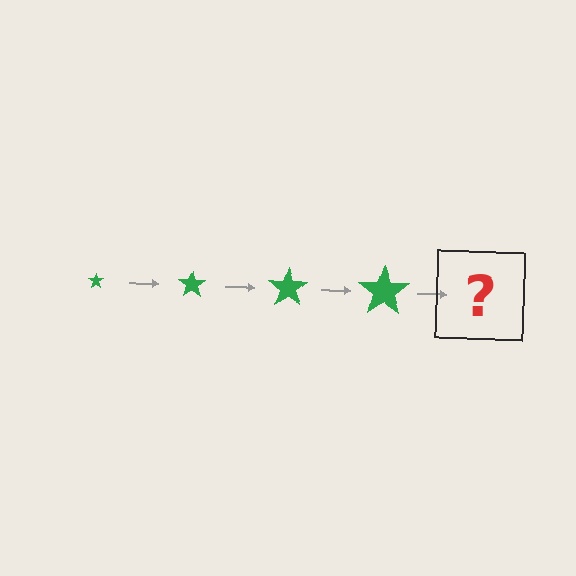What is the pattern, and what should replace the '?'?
The pattern is that the star gets progressively larger each step. The '?' should be a green star, larger than the previous one.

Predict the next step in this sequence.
The next step is a green star, larger than the previous one.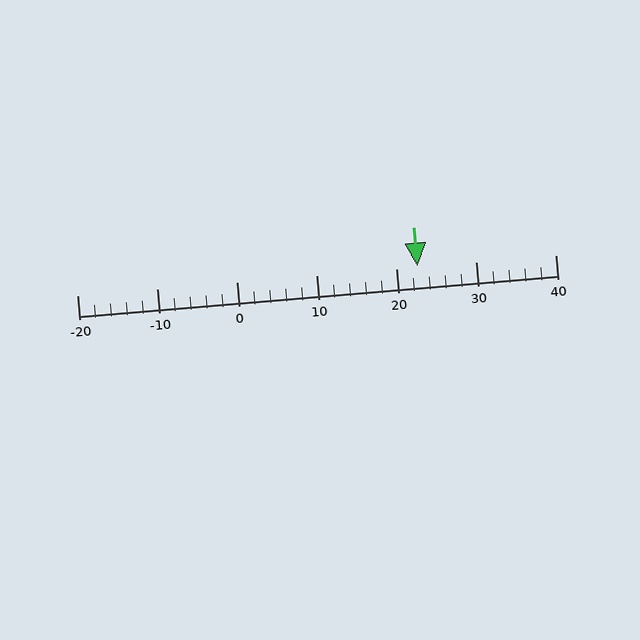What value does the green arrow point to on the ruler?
The green arrow points to approximately 23.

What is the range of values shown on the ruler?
The ruler shows values from -20 to 40.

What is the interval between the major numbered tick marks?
The major tick marks are spaced 10 units apart.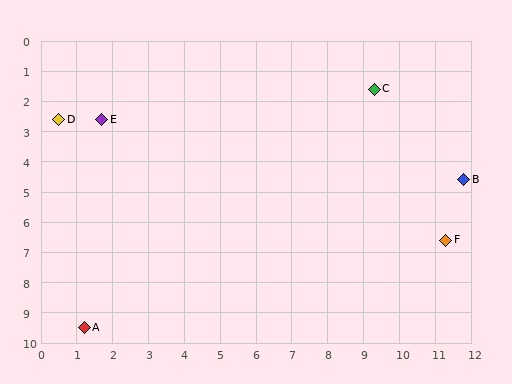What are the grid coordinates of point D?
Point D is at approximately (0.5, 2.6).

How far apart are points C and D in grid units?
Points C and D are about 8.9 grid units apart.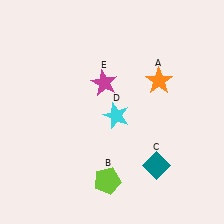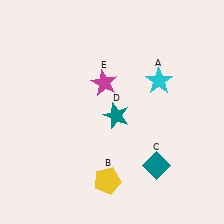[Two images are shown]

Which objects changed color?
A changed from orange to cyan. B changed from lime to yellow. D changed from cyan to teal.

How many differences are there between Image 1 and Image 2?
There are 3 differences between the two images.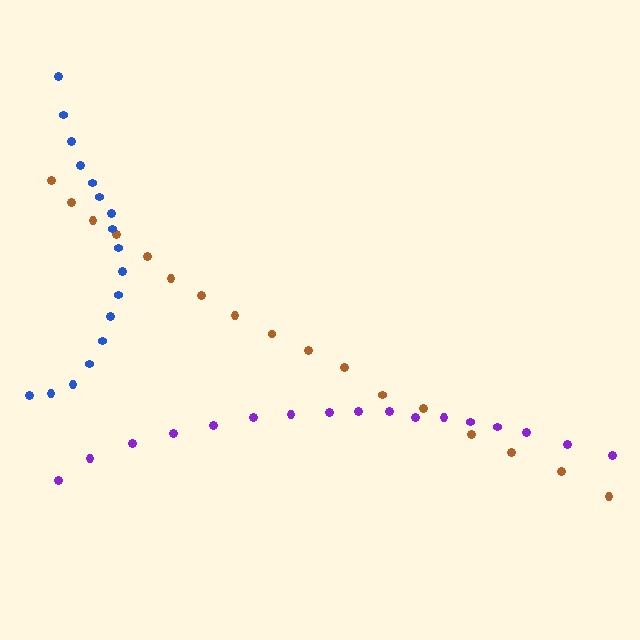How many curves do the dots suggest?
There are 3 distinct paths.